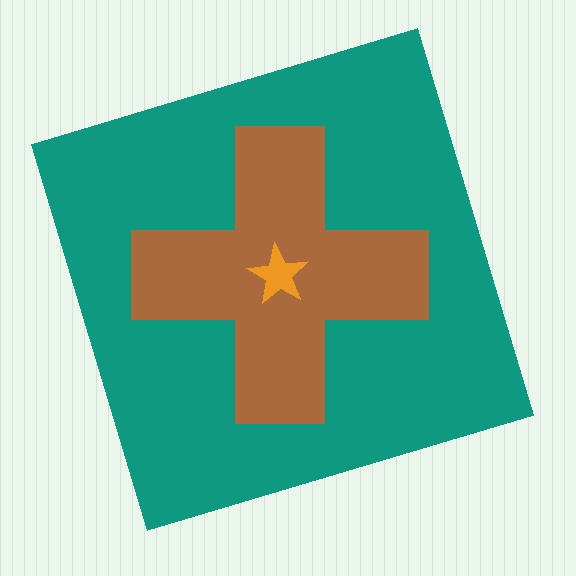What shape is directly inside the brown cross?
The orange star.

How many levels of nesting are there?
3.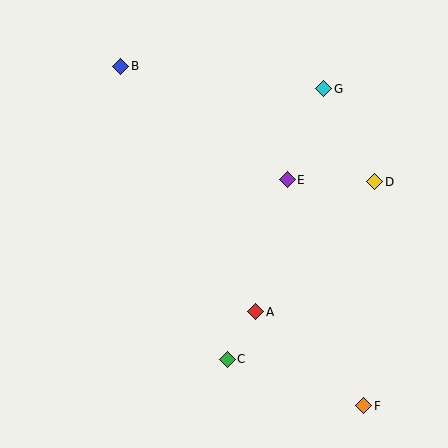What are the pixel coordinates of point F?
Point F is at (364, 406).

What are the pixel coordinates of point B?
Point B is at (121, 66).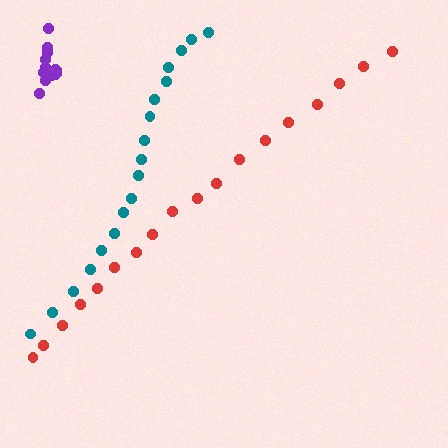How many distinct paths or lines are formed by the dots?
There are 3 distinct paths.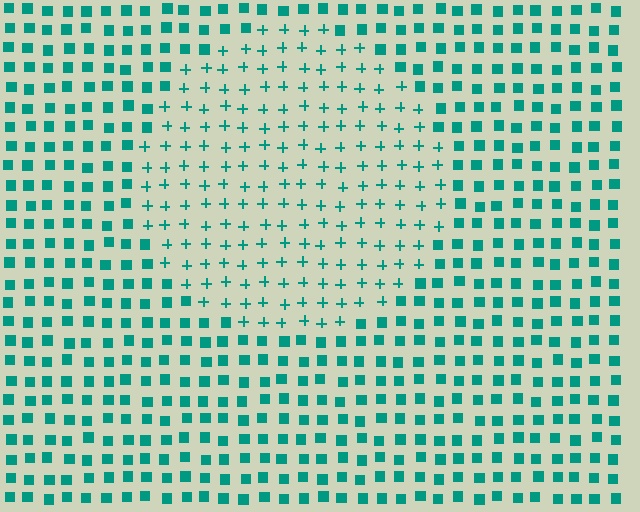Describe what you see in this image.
The image is filled with small teal elements arranged in a uniform grid. A circle-shaped region contains plus signs, while the surrounding area contains squares. The boundary is defined purely by the change in element shape.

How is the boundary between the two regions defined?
The boundary is defined by a change in element shape: plus signs inside vs. squares outside. All elements share the same color and spacing.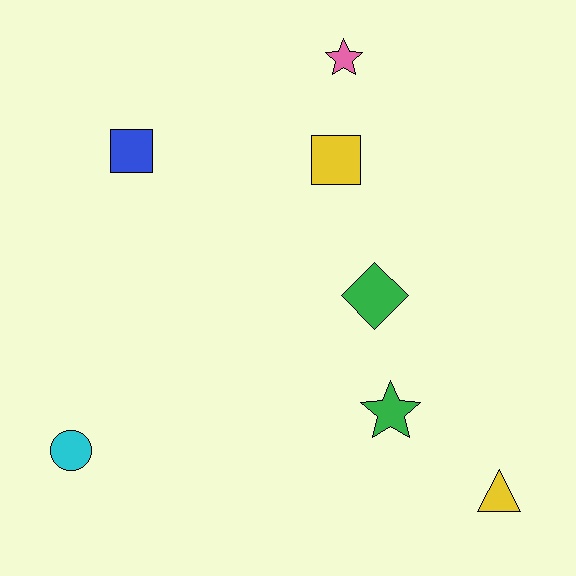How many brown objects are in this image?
There are no brown objects.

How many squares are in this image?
There are 2 squares.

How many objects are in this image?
There are 7 objects.